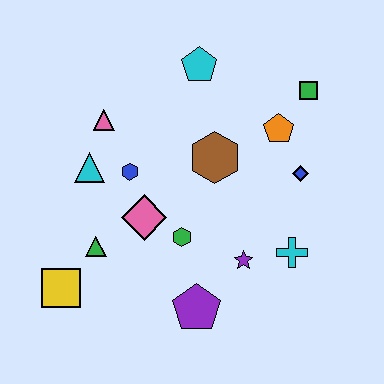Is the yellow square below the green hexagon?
Yes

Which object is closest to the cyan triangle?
The blue hexagon is closest to the cyan triangle.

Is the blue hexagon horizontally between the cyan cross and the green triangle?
Yes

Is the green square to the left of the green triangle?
No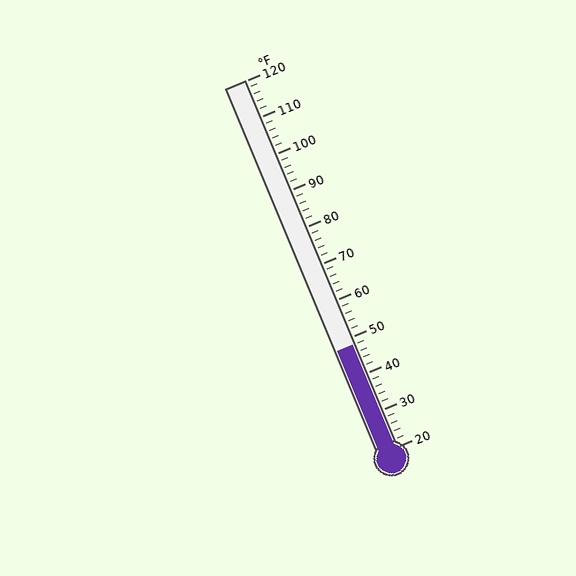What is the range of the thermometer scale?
The thermometer scale ranges from 20°F to 120°F.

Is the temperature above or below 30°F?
The temperature is above 30°F.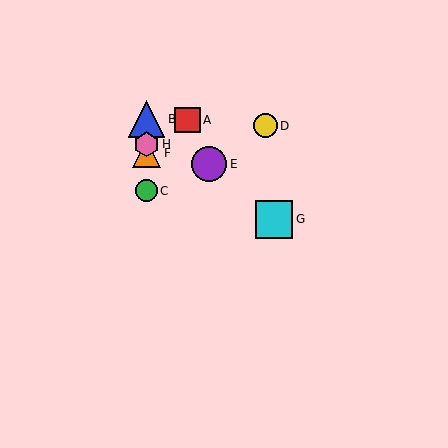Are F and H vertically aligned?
Yes, both are at x≈147.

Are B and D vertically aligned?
No, B is at x≈147 and D is at x≈265.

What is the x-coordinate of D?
Object D is at x≈265.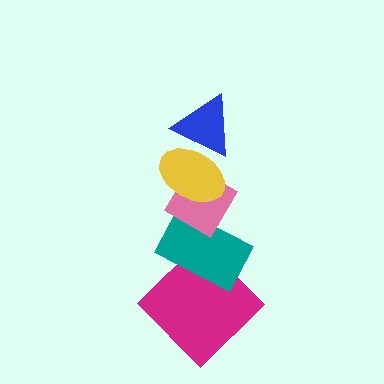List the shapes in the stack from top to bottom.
From top to bottom: the blue triangle, the yellow ellipse, the pink diamond, the teal rectangle, the magenta diamond.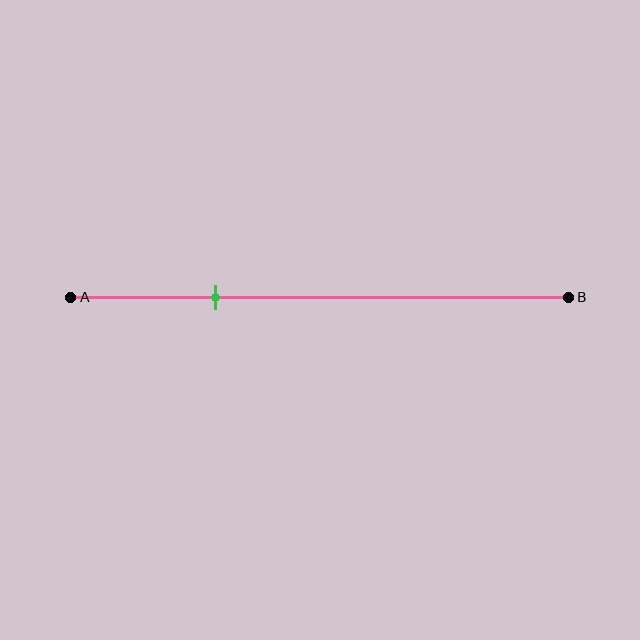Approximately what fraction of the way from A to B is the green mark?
The green mark is approximately 30% of the way from A to B.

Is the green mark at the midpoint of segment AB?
No, the mark is at about 30% from A, not at the 50% midpoint.